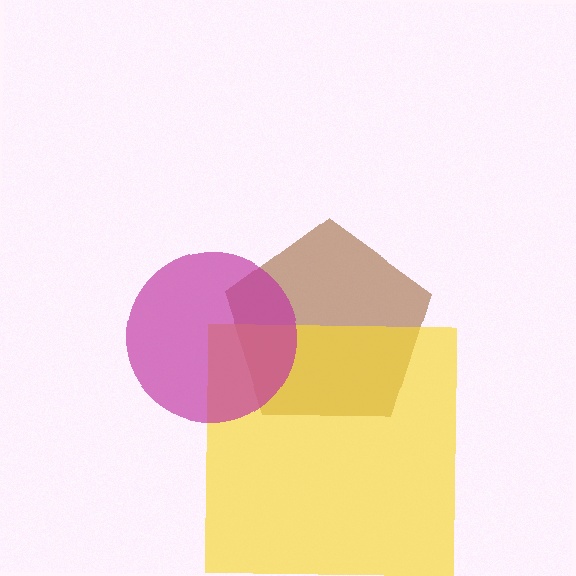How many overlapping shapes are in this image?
There are 3 overlapping shapes in the image.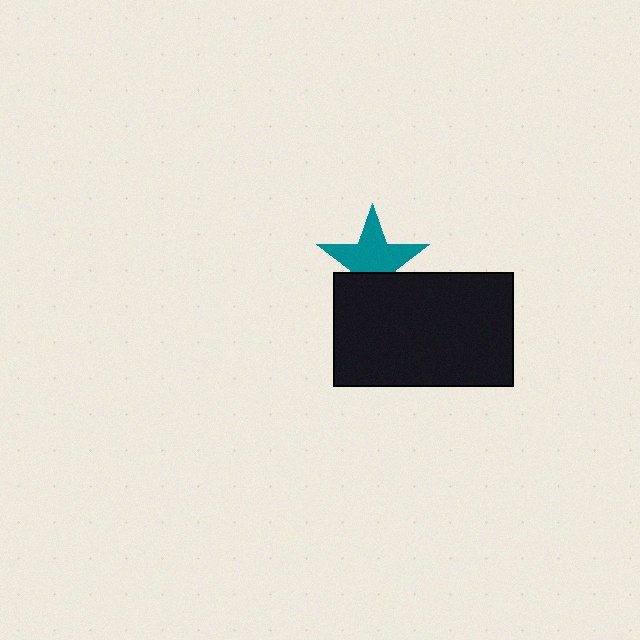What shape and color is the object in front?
The object in front is a black rectangle.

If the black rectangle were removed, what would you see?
You would see the complete teal star.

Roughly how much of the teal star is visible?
Most of it is visible (roughly 65%).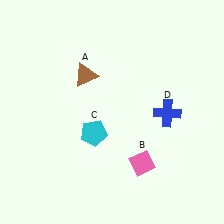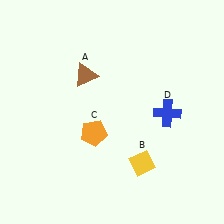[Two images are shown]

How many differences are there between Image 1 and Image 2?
There are 2 differences between the two images.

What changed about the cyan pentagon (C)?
In Image 1, C is cyan. In Image 2, it changed to orange.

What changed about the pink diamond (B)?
In Image 1, B is pink. In Image 2, it changed to yellow.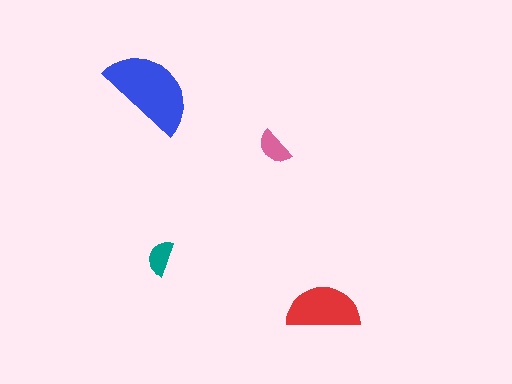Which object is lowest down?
The red semicircle is bottommost.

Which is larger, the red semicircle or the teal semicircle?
The red one.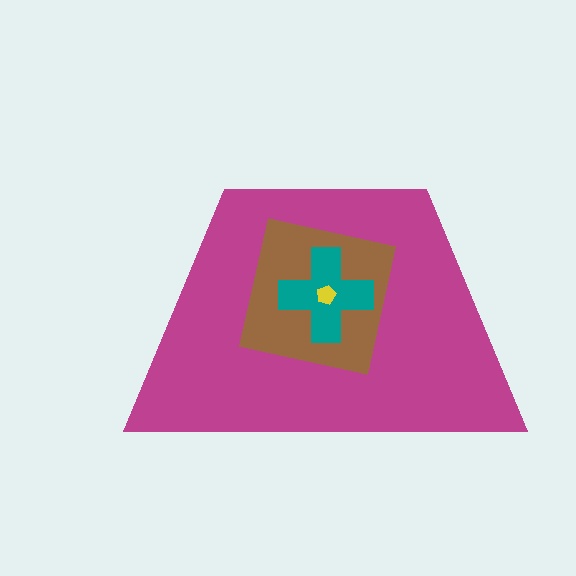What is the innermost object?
The yellow pentagon.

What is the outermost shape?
The magenta trapezoid.